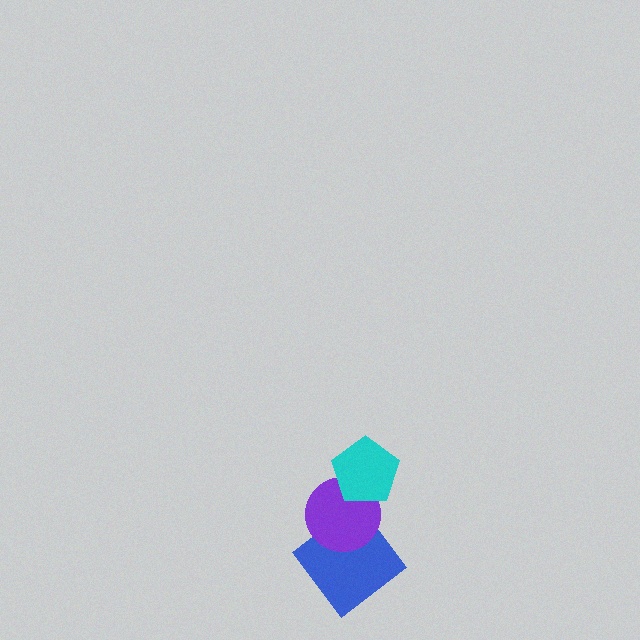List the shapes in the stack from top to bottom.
From top to bottom: the cyan pentagon, the purple circle, the blue diamond.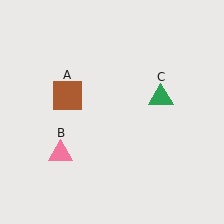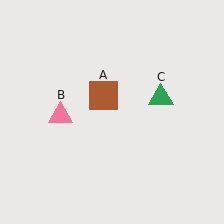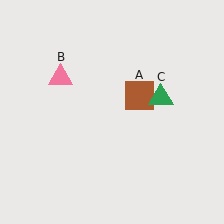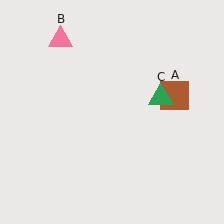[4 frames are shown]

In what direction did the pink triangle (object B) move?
The pink triangle (object B) moved up.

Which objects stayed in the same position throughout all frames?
Green triangle (object C) remained stationary.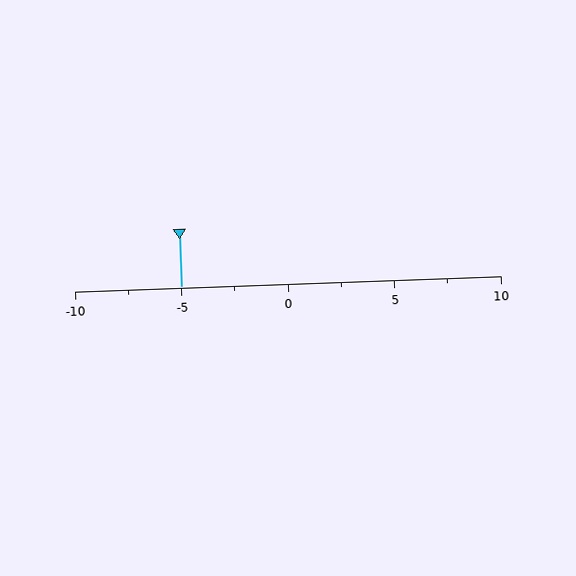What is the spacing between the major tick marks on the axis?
The major ticks are spaced 5 apart.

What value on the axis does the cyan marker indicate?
The marker indicates approximately -5.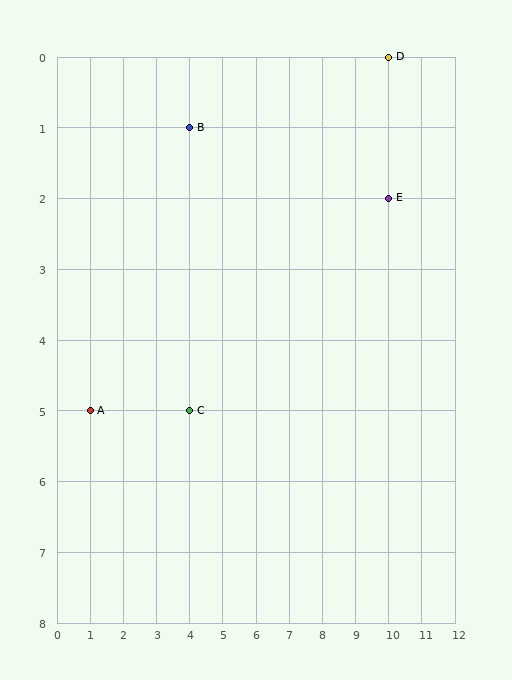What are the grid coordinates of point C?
Point C is at grid coordinates (4, 5).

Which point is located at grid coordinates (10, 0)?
Point D is at (10, 0).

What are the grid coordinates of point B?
Point B is at grid coordinates (4, 1).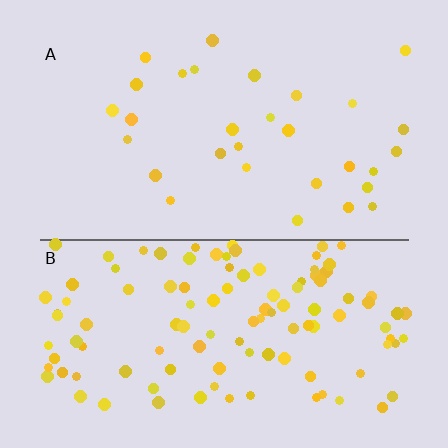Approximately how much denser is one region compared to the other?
Approximately 3.8× — region B over region A.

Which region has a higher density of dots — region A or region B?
B (the bottom).